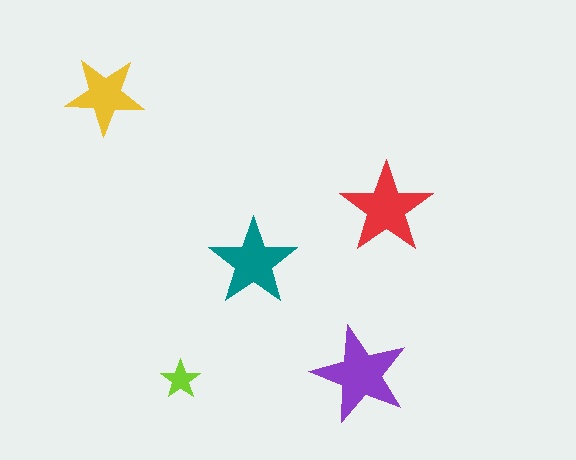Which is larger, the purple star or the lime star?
The purple one.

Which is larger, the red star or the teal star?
The red one.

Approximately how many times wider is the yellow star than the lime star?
About 2 times wider.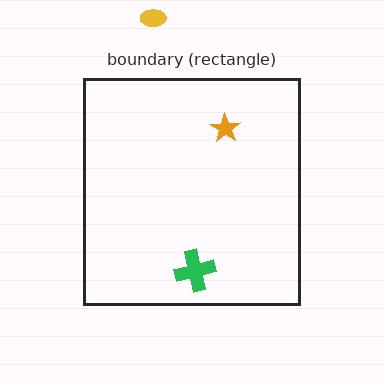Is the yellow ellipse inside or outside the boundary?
Outside.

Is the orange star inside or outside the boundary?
Inside.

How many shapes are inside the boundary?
2 inside, 1 outside.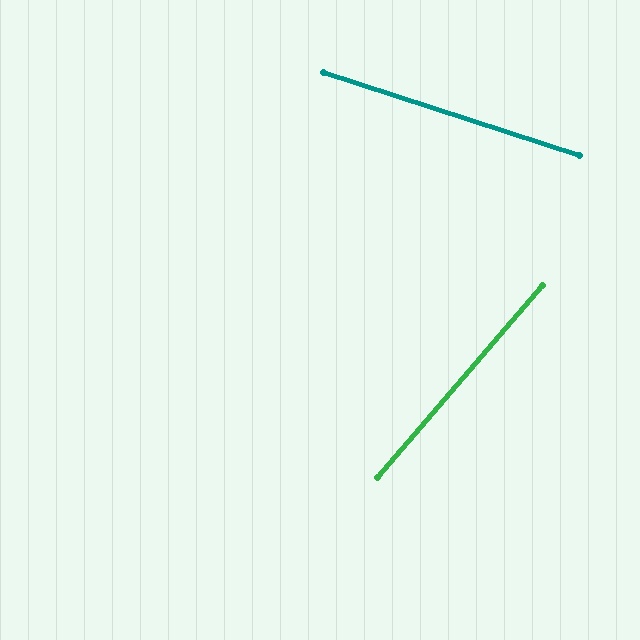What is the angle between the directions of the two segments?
Approximately 67 degrees.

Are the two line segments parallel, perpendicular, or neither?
Neither parallel nor perpendicular — they differ by about 67°.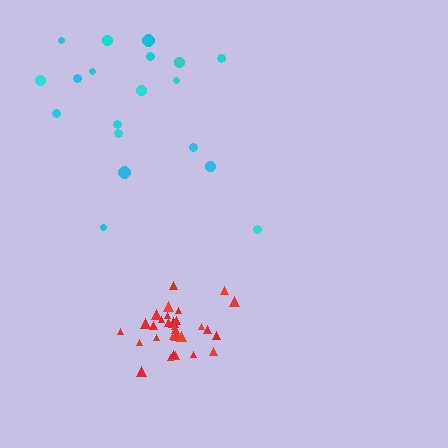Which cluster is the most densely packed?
Red.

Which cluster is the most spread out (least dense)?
Cyan.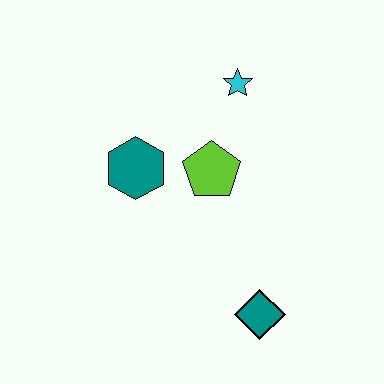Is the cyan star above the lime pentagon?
Yes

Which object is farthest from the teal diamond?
The cyan star is farthest from the teal diamond.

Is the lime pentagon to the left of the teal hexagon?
No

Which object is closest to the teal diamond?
The lime pentagon is closest to the teal diamond.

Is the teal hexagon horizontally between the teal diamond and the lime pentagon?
No